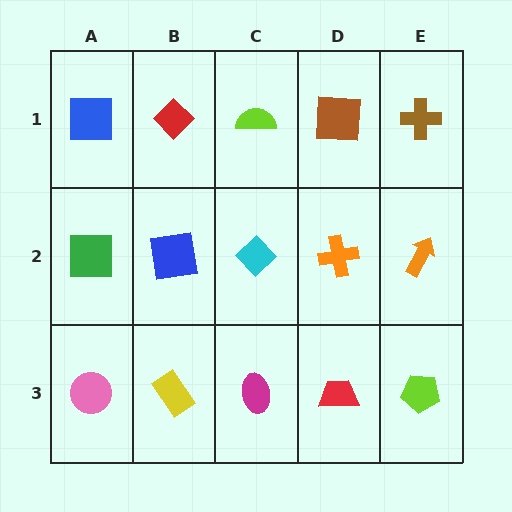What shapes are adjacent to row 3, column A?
A green square (row 2, column A), a yellow rectangle (row 3, column B).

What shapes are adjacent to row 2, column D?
A brown square (row 1, column D), a red trapezoid (row 3, column D), a cyan diamond (row 2, column C), an orange arrow (row 2, column E).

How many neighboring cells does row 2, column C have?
4.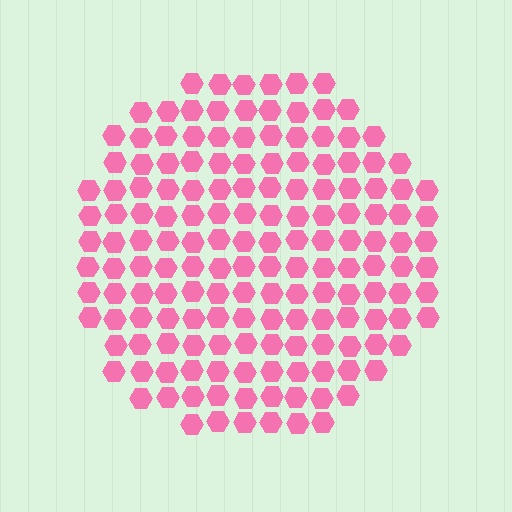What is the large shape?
The large shape is a circle.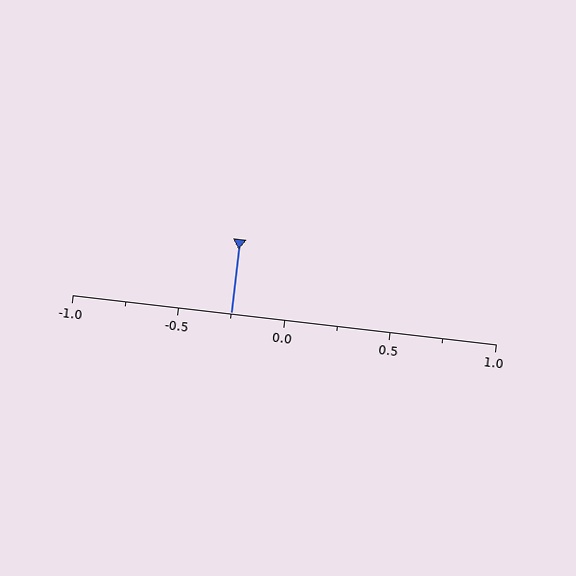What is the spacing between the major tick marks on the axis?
The major ticks are spaced 0.5 apart.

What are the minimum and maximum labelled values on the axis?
The axis runs from -1.0 to 1.0.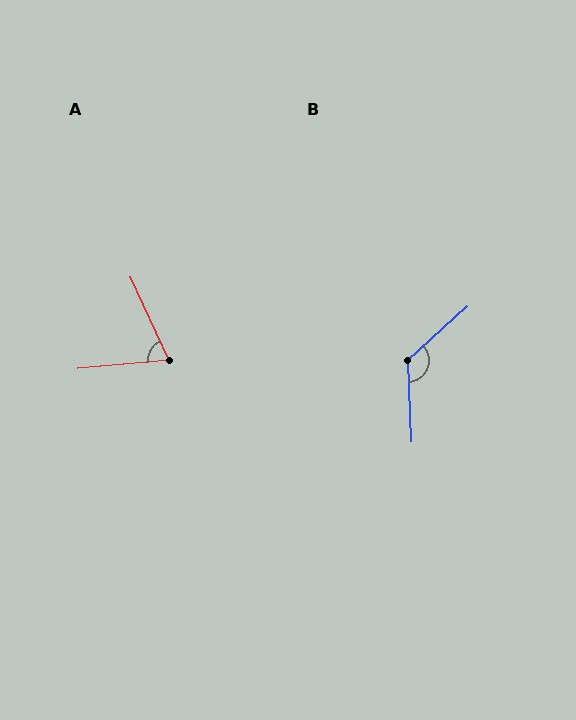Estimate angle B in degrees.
Approximately 130 degrees.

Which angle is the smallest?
A, at approximately 71 degrees.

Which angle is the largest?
B, at approximately 130 degrees.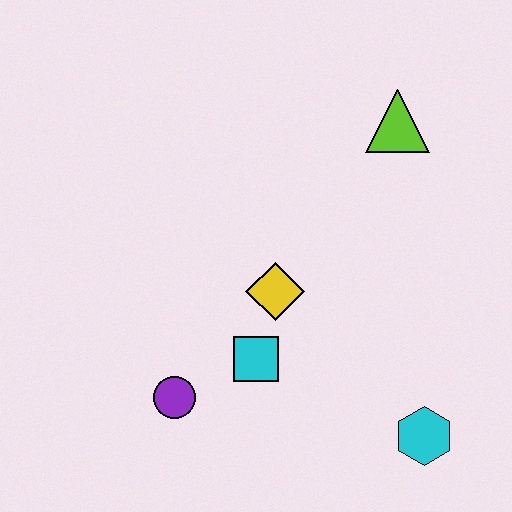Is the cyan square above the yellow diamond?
No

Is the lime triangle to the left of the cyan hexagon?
Yes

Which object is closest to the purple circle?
The cyan square is closest to the purple circle.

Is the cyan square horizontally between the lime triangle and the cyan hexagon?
No